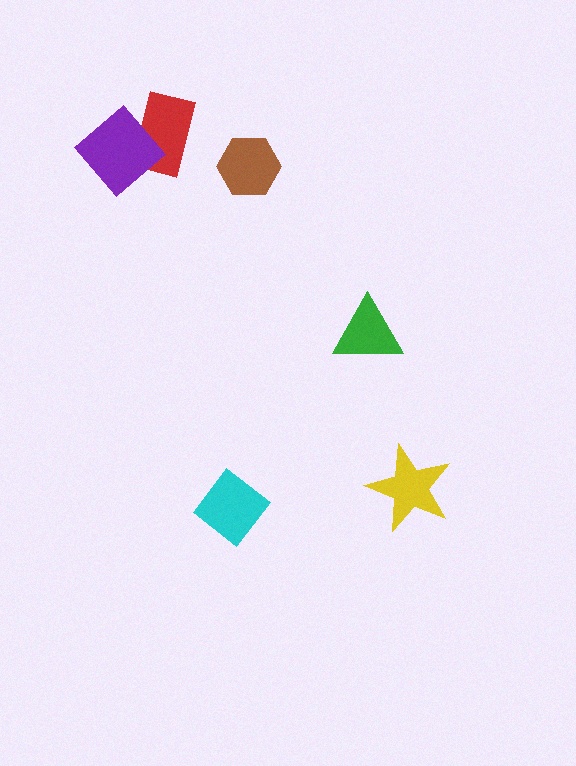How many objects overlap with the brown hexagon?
0 objects overlap with the brown hexagon.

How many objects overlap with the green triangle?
0 objects overlap with the green triangle.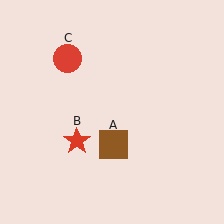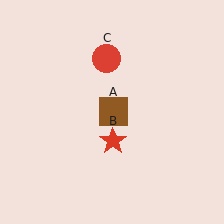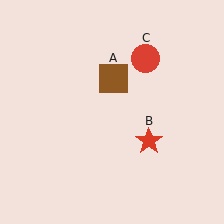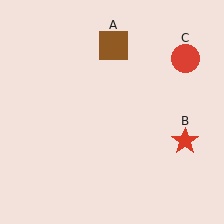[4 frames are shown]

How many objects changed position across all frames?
3 objects changed position: brown square (object A), red star (object B), red circle (object C).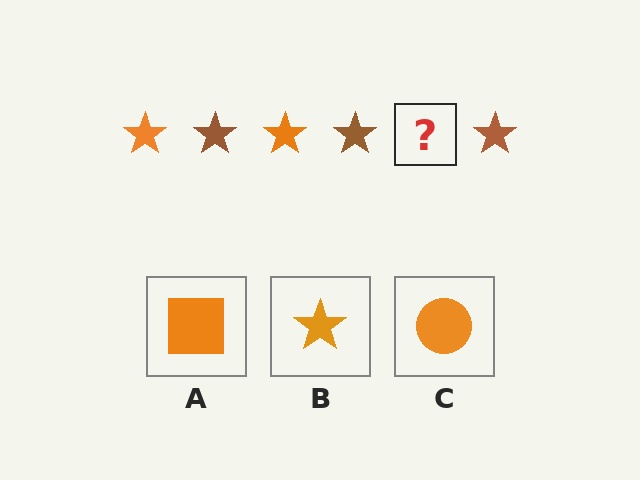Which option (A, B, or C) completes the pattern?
B.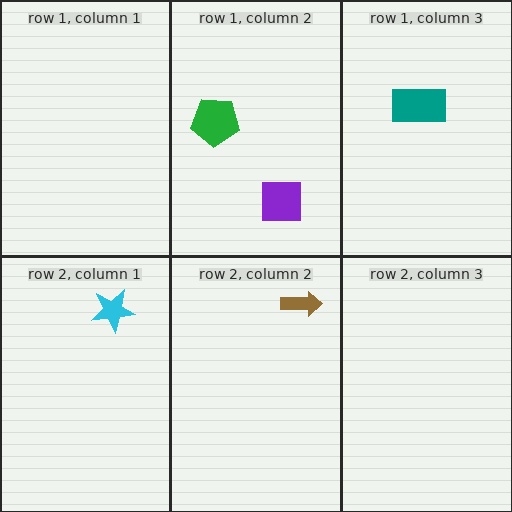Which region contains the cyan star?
The row 2, column 1 region.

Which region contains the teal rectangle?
The row 1, column 3 region.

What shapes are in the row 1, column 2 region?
The purple square, the green pentagon.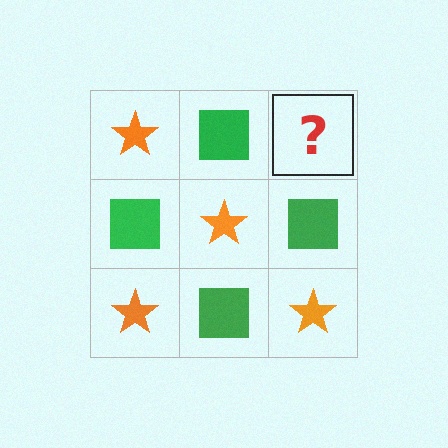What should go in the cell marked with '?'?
The missing cell should contain an orange star.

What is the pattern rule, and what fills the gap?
The rule is that it alternates orange star and green square in a checkerboard pattern. The gap should be filled with an orange star.